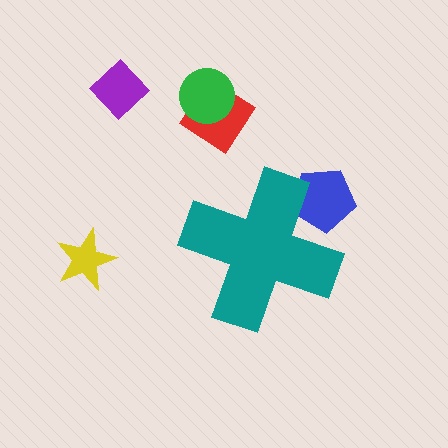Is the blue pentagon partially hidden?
Yes, the blue pentagon is partially hidden behind the teal cross.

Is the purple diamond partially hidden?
No, the purple diamond is fully visible.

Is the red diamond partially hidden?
No, the red diamond is fully visible.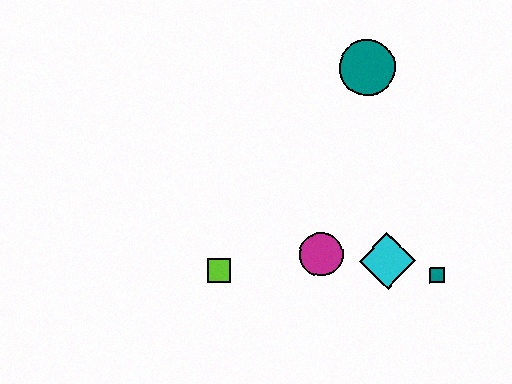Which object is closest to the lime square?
The magenta circle is closest to the lime square.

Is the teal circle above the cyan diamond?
Yes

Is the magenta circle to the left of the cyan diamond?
Yes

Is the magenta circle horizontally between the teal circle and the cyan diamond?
No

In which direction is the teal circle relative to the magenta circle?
The teal circle is above the magenta circle.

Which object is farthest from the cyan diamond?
The teal circle is farthest from the cyan diamond.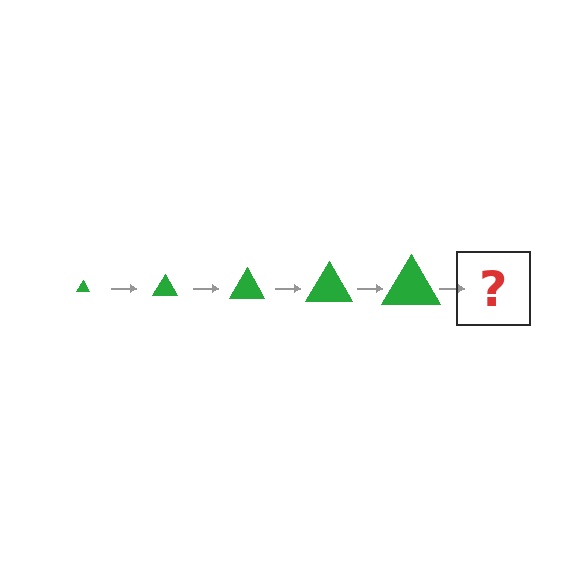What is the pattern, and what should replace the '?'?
The pattern is that the triangle gets progressively larger each step. The '?' should be a green triangle, larger than the previous one.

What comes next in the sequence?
The next element should be a green triangle, larger than the previous one.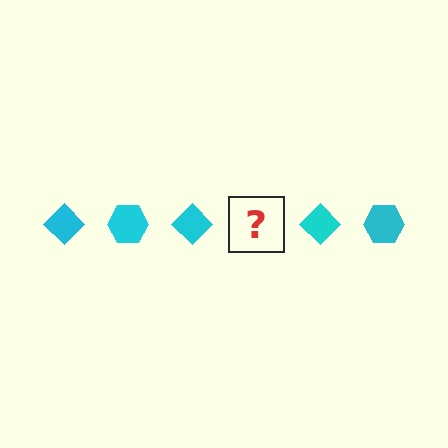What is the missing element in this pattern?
The missing element is a cyan hexagon.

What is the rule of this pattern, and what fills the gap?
The rule is that the pattern cycles through diamond, hexagon shapes in cyan. The gap should be filled with a cyan hexagon.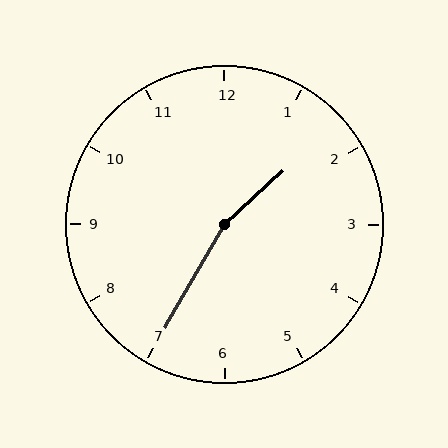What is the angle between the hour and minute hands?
Approximately 162 degrees.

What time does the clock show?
1:35.